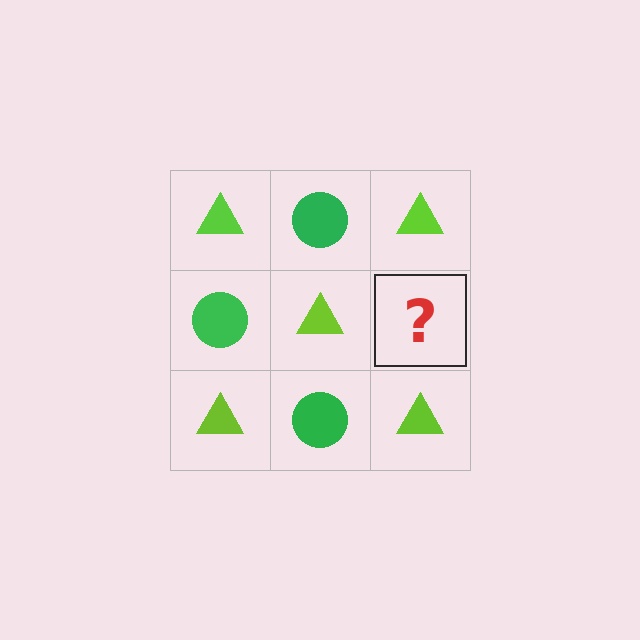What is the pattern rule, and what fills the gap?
The rule is that it alternates lime triangle and green circle in a checkerboard pattern. The gap should be filled with a green circle.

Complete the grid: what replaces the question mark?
The question mark should be replaced with a green circle.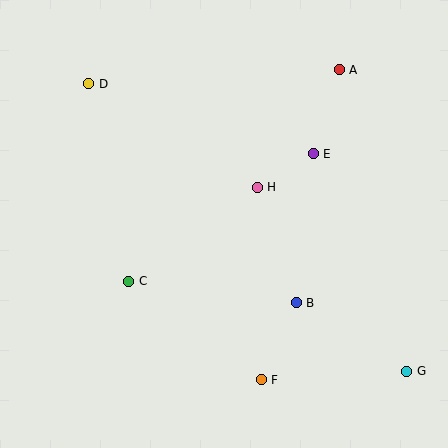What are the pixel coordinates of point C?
Point C is at (129, 281).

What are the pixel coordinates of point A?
Point A is at (339, 70).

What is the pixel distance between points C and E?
The distance between C and E is 224 pixels.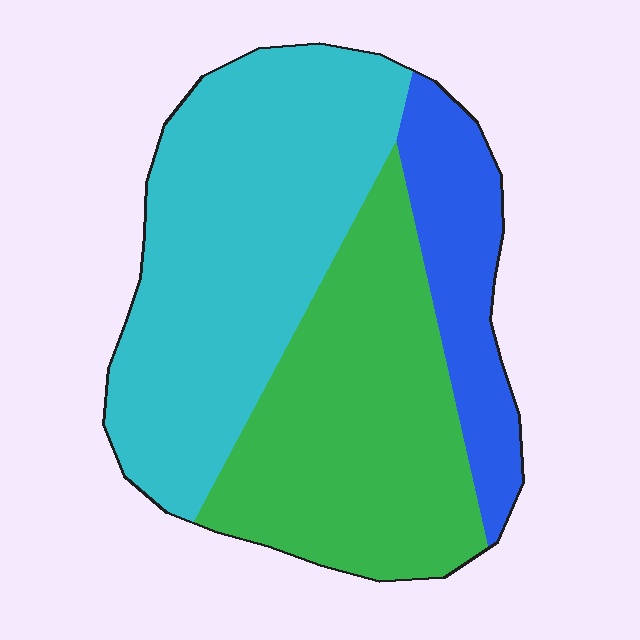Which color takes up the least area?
Blue, at roughly 15%.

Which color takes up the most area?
Cyan, at roughly 45%.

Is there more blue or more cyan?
Cyan.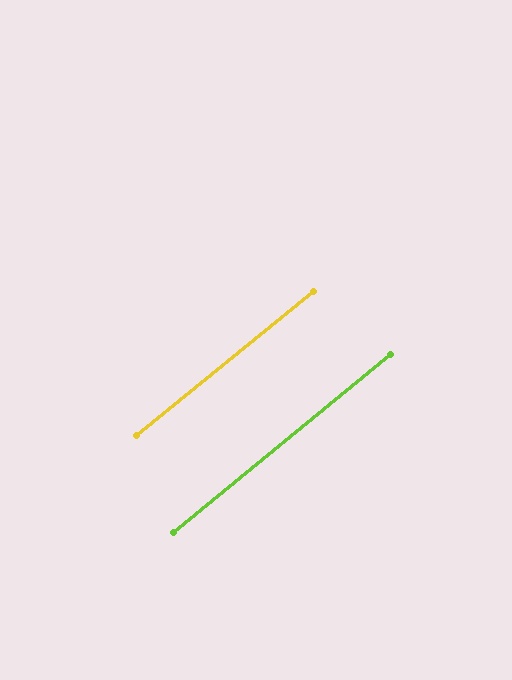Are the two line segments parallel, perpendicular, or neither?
Parallel — their directions differ by only 0.4°.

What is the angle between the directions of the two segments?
Approximately 0 degrees.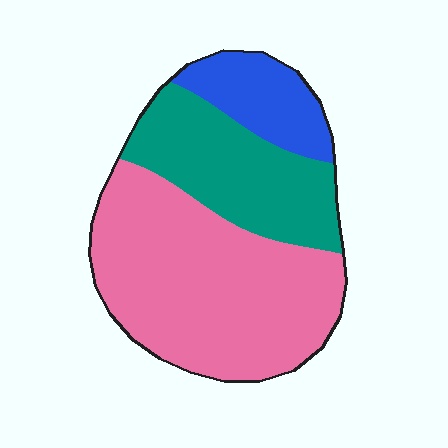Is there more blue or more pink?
Pink.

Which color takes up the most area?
Pink, at roughly 55%.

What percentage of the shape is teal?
Teal takes up between a sixth and a third of the shape.